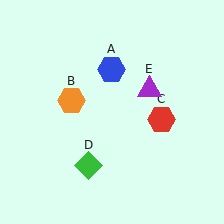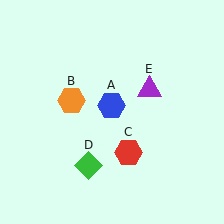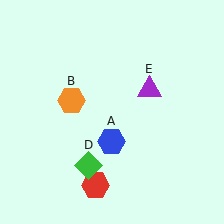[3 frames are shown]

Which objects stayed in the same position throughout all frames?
Orange hexagon (object B) and green diamond (object D) and purple triangle (object E) remained stationary.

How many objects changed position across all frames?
2 objects changed position: blue hexagon (object A), red hexagon (object C).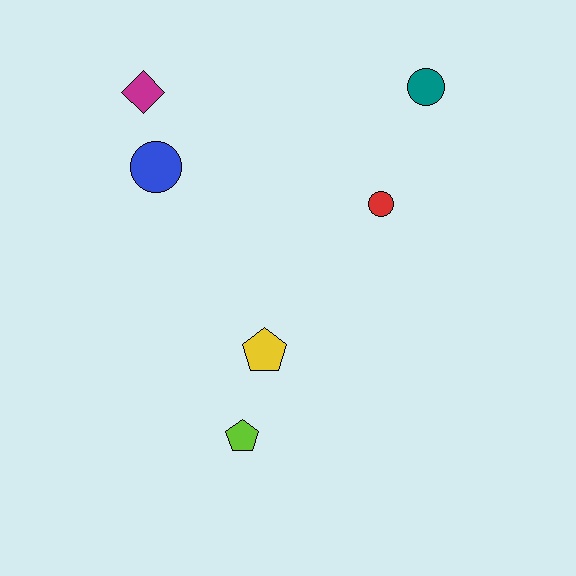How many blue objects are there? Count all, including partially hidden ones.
There is 1 blue object.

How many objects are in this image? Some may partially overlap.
There are 6 objects.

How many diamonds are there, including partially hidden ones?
There is 1 diamond.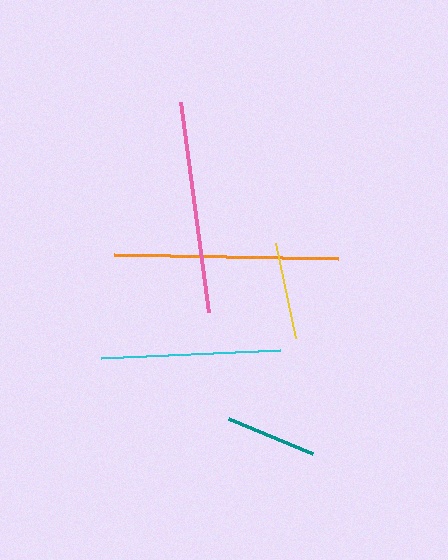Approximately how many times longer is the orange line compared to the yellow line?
The orange line is approximately 2.3 times the length of the yellow line.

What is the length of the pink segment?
The pink segment is approximately 212 pixels long.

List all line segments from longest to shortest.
From longest to shortest: orange, pink, cyan, yellow, teal.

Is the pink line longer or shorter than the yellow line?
The pink line is longer than the yellow line.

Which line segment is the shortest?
The teal line is the shortest at approximately 91 pixels.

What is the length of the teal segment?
The teal segment is approximately 91 pixels long.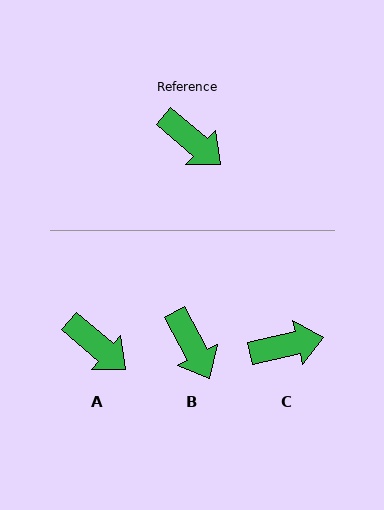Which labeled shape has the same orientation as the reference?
A.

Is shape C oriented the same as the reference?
No, it is off by about 53 degrees.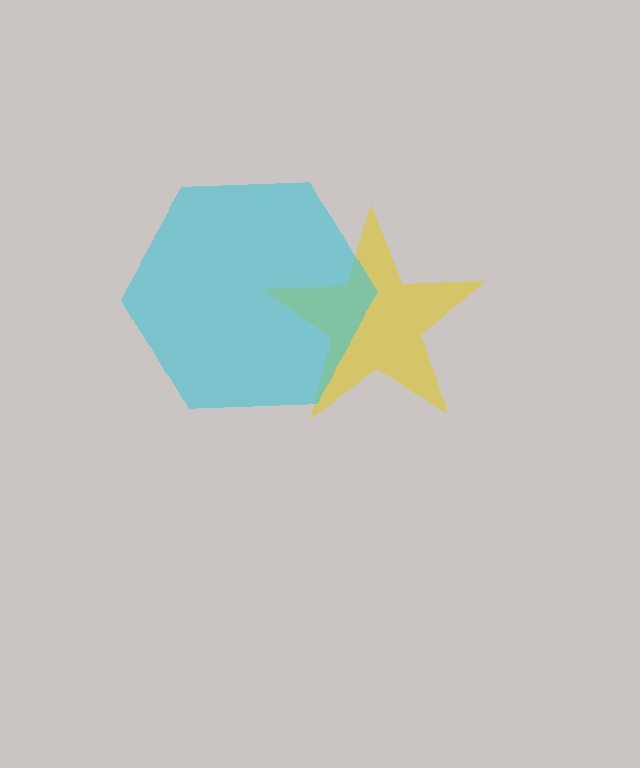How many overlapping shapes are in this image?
There are 2 overlapping shapes in the image.